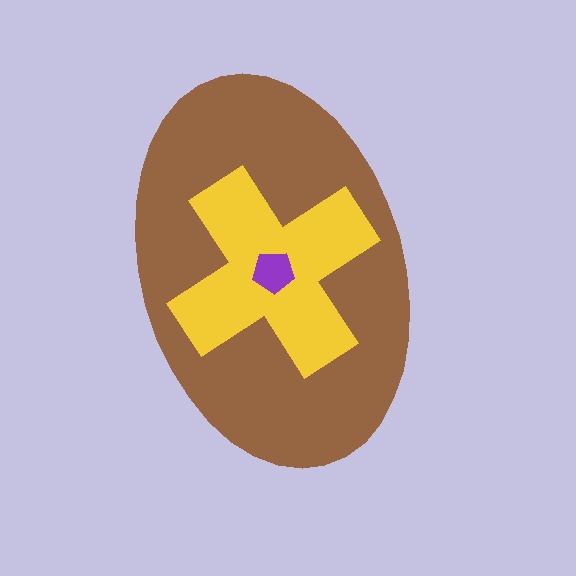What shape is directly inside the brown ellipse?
The yellow cross.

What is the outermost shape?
The brown ellipse.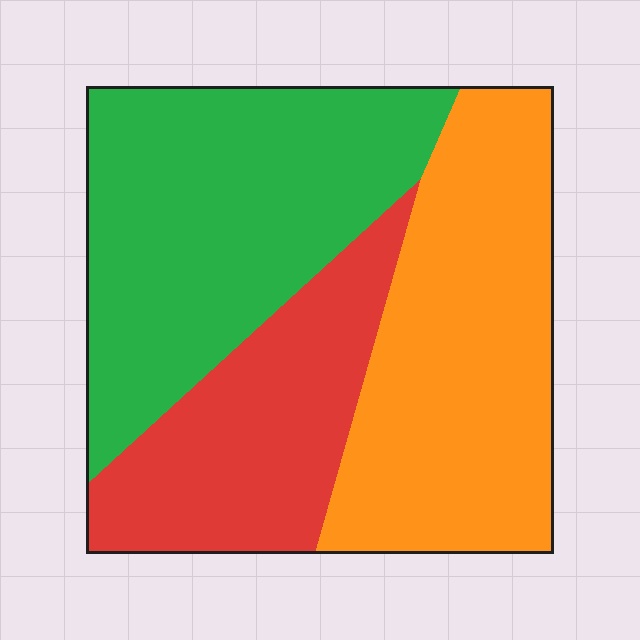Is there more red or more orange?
Orange.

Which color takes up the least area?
Red, at roughly 25%.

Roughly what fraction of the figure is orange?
Orange covers 37% of the figure.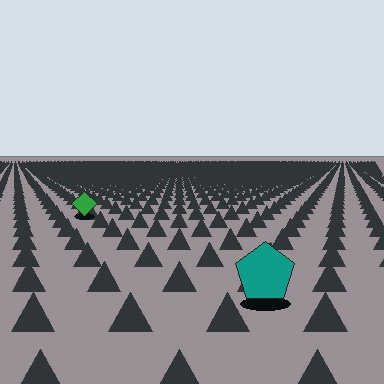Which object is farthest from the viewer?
The green diamond is farthest from the viewer. It appears smaller and the ground texture around it is denser.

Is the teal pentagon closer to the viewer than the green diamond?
Yes. The teal pentagon is closer — you can tell from the texture gradient: the ground texture is coarser near it.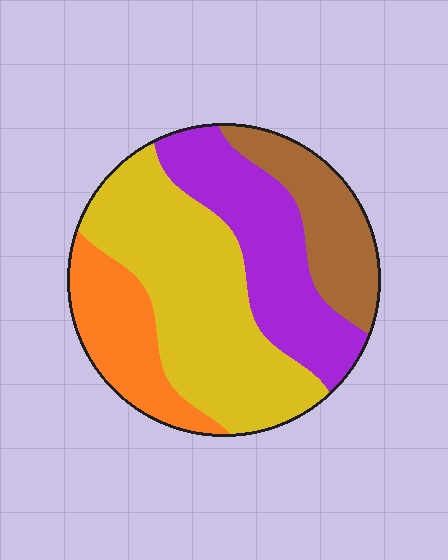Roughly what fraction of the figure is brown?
Brown takes up between a sixth and a third of the figure.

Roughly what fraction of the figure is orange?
Orange covers 17% of the figure.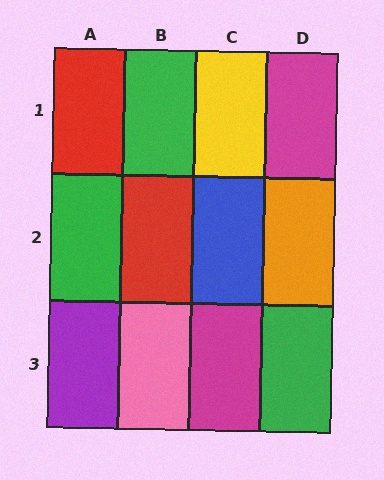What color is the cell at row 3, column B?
Pink.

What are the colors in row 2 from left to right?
Green, red, blue, orange.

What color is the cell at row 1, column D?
Magenta.